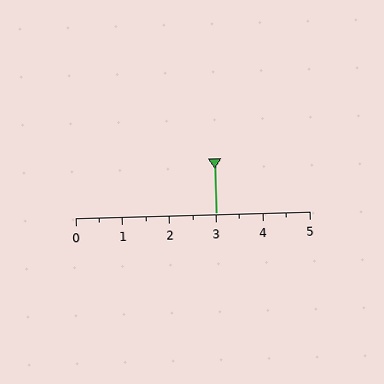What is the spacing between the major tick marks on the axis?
The major ticks are spaced 1 apart.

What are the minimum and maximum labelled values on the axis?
The axis runs from 0 to 5.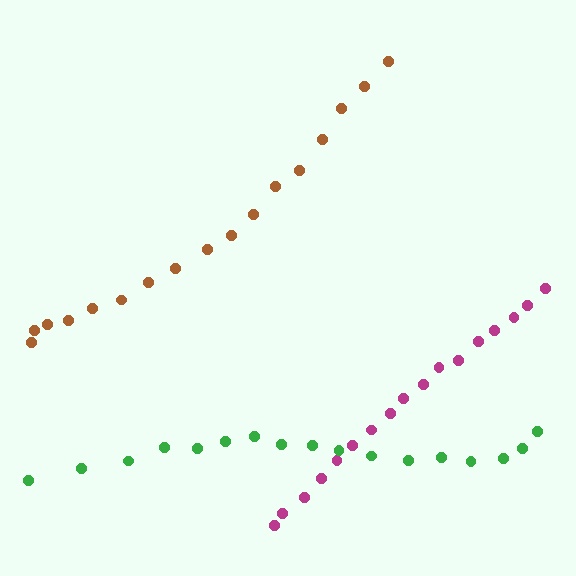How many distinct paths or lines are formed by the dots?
There are 3 distinct paths.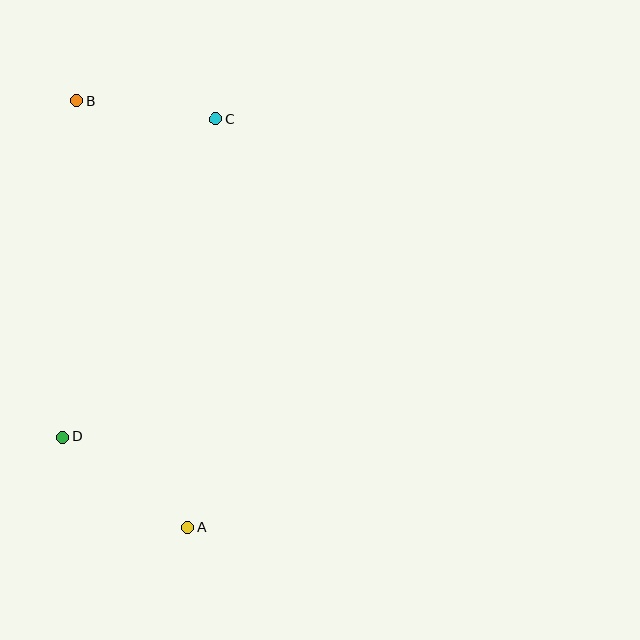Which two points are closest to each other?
Points B and C are closest to each other.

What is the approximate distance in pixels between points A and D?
The distance between A and D is approximately 155 pixels.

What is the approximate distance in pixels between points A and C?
The distance between A and C is approximately 409 pixels.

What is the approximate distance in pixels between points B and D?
The distance between B and D is approximately 336 pixels.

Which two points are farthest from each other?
Points A and B are farthest from each other.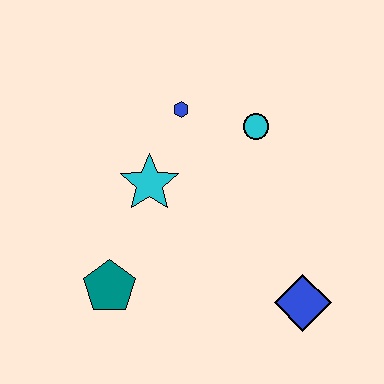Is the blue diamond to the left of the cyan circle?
No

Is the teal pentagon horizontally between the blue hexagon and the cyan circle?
No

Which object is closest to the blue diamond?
The cyan circle is closest to the blue diamond.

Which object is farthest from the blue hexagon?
The blue diamond is farthest from the blue hexagon.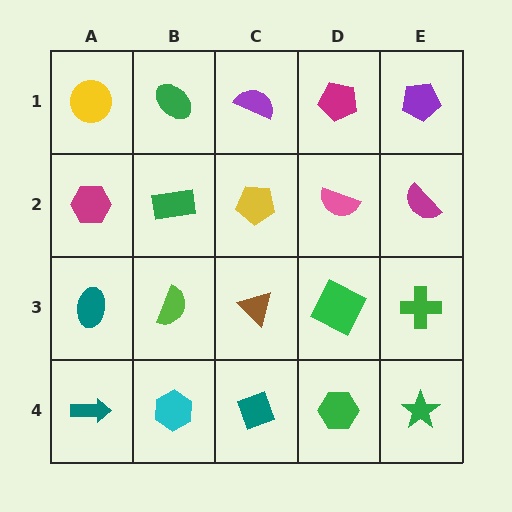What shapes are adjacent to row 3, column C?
A yellow pentagon (row 2, column C), a teal diamond (row 4, column C), a lime semicircle (row 3, column B), a green square (row 3, column D).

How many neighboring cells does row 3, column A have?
3.